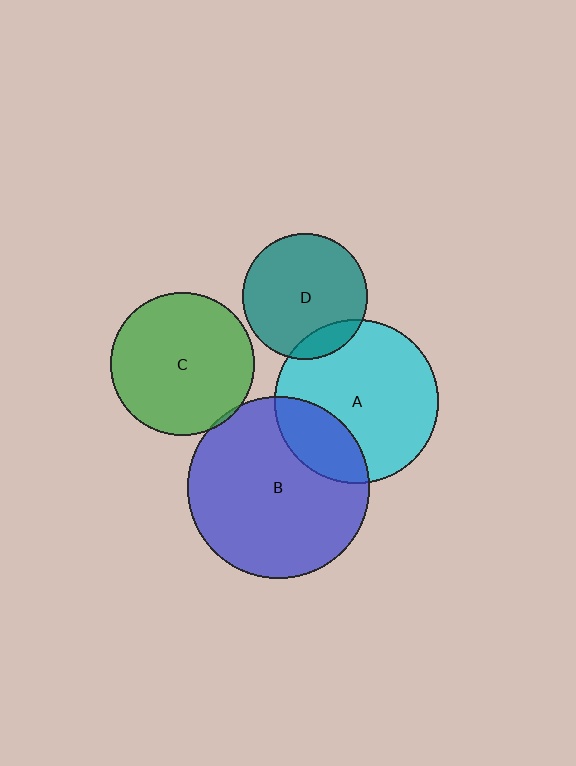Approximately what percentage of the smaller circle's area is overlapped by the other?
Approximately 5%.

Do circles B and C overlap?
Yes.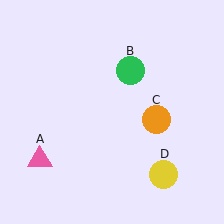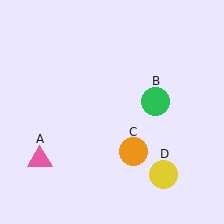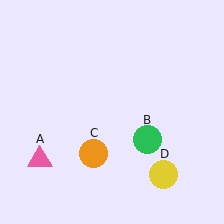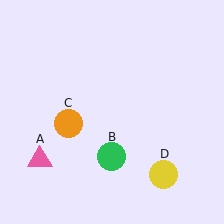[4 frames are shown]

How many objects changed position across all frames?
2 objects changed position: green circle (object B), orange circle (object C).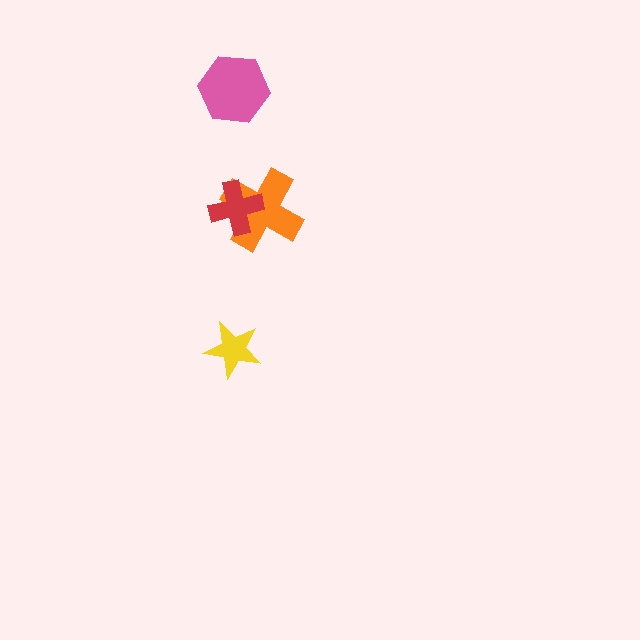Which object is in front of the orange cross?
The red cross is in front of the orange cross.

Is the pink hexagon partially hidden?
No, no other shape covers it.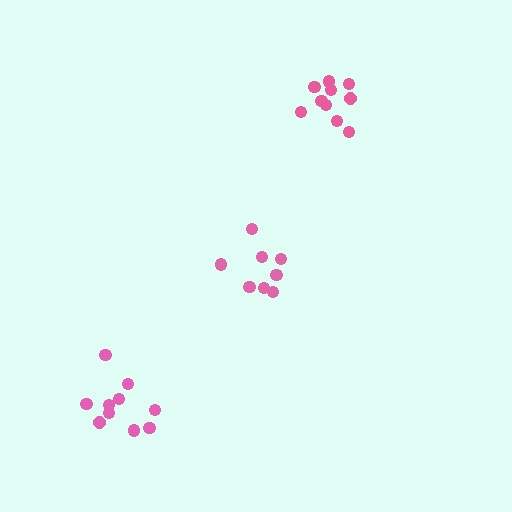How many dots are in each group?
Group 1: 10 dots, Group 2: 8 dots, Group 3: 10 dots (28 total).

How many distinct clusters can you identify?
There are 3 distinct clusters.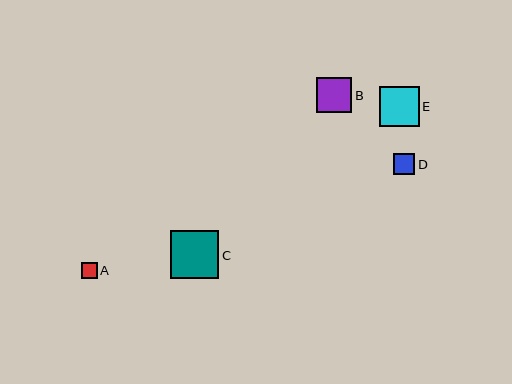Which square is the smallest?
Square A is the smallest with a size of approximately 16 pixels.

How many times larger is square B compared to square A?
Square B is approximately 2.2 times the size of square A.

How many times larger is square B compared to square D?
Square B is approximately 1.6 times the size of square D.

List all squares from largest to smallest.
From largest to smallest: C, E, B, D, A.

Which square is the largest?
Square C is the largest with a size of approximately 48 pixels.